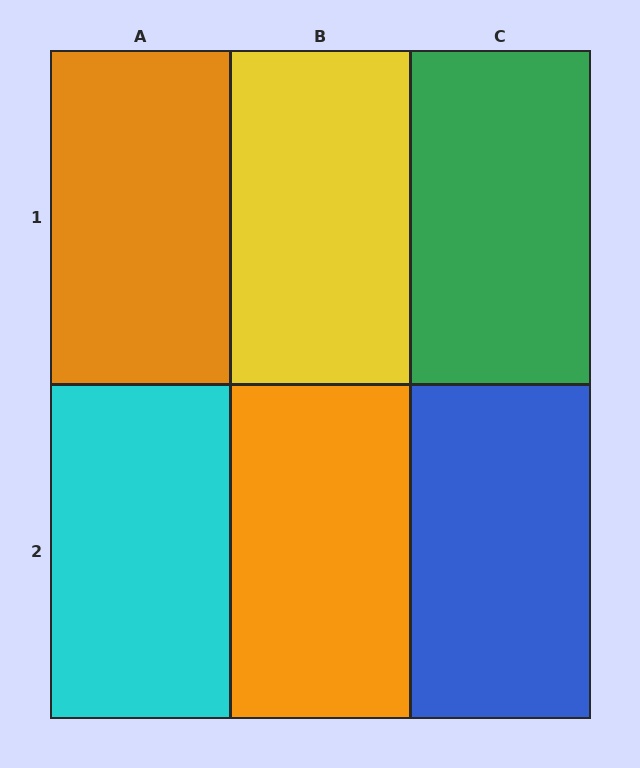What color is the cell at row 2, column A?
Cyan.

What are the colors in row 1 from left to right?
Orange, yellow, green.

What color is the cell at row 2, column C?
Blue.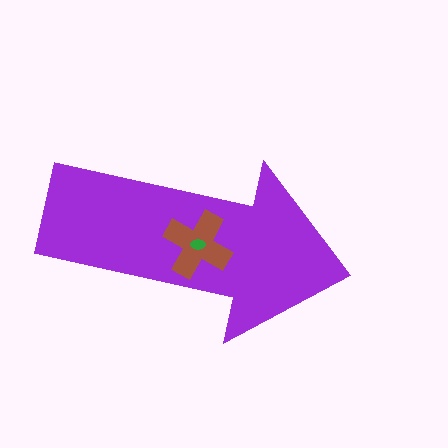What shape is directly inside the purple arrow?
The brown cross.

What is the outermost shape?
The purple arrow.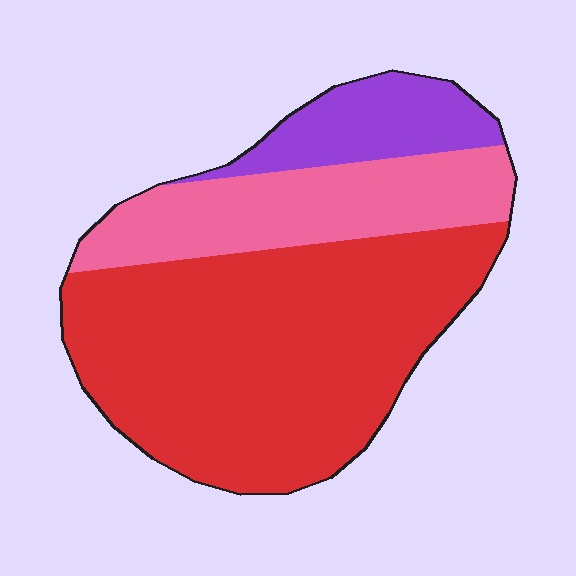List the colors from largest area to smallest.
From largest to smallest: red, pink, purple.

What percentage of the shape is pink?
Pink takes up about one quarter (1/4) of the shape.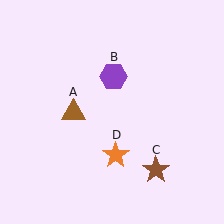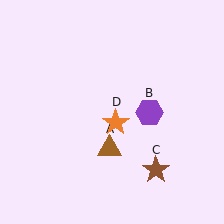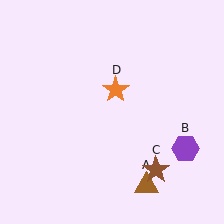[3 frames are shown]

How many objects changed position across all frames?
3 objects changed position: brown triangle (object A), purple hexagon (object B), orange star (object D).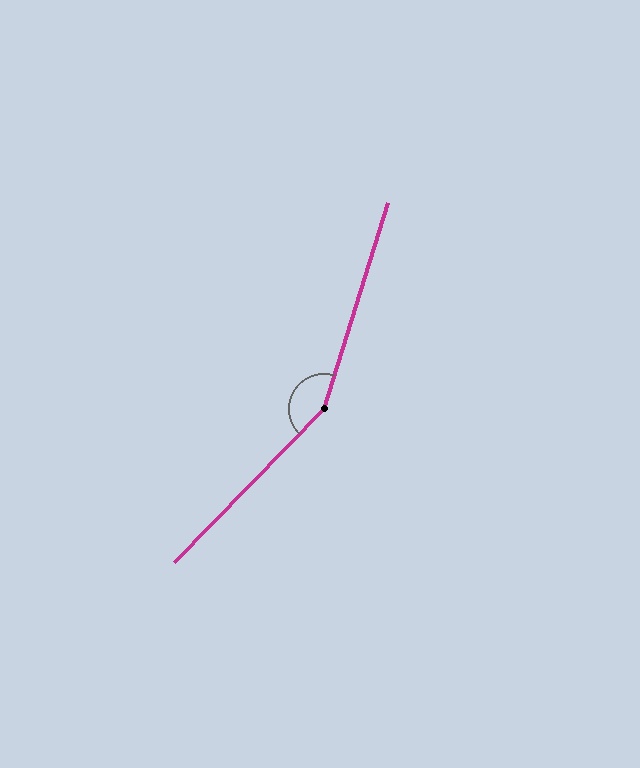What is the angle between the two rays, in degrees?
Approximately 153 degrees.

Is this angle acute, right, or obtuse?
It is obtuse.